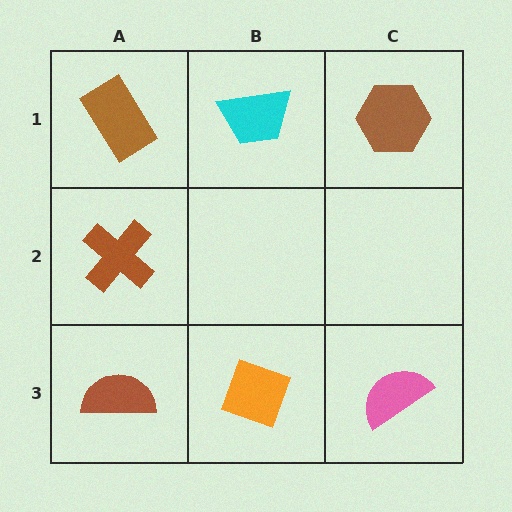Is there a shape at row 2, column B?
No, that cell is empty.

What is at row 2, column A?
A brown cross.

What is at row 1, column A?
A brown rectangle.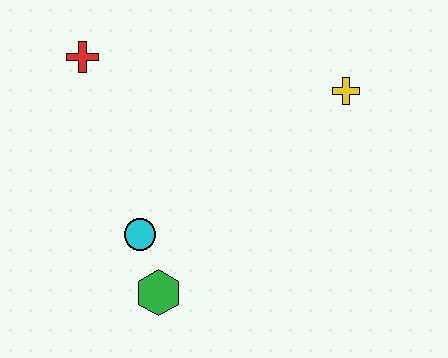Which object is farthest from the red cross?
The yellow cross is farthest from the red cross.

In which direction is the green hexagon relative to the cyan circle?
The green hexagon is below the cyan circle.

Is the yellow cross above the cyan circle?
Yes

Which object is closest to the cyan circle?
The green hexagon is closest to the cyan circle.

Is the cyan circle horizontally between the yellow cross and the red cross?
Yes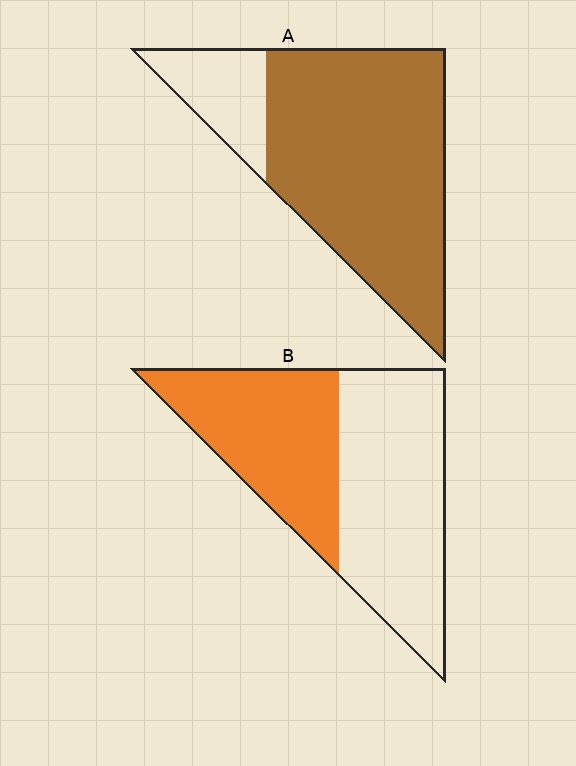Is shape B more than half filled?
No.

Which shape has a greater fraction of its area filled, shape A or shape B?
Shape A.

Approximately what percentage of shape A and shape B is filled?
A is approximately 80% and B is approximately 45%.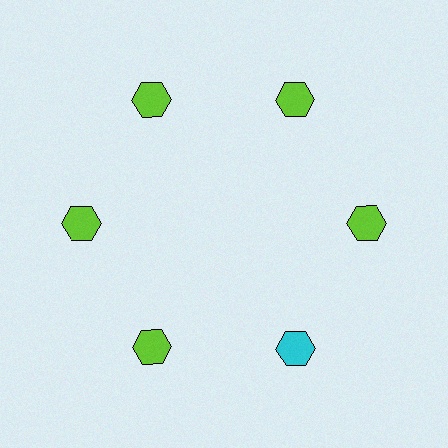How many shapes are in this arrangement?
There are 6 shapes arranged in a ring pattern.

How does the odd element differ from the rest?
It has a different color: cyan instead of lime.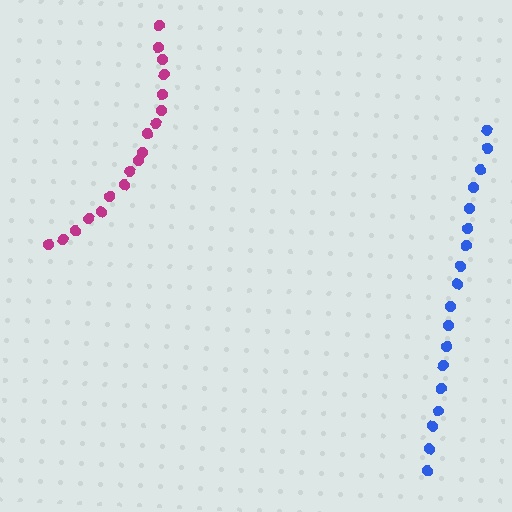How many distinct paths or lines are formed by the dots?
There are 2 distinct paths.